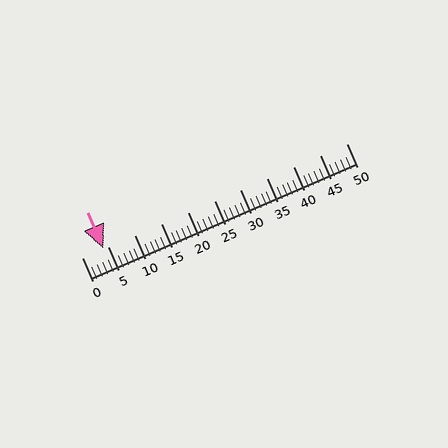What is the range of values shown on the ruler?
The ruler shows values from 0 to 50.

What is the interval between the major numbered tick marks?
The major tick marks are spaced 5 units apart.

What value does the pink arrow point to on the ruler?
The pink arrow points to approximately 4.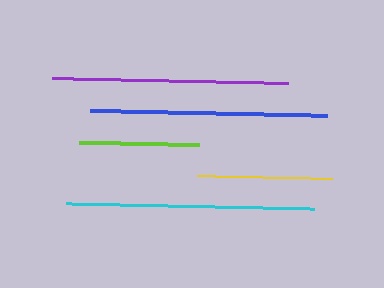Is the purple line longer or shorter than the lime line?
The purple line is longer than the lime line.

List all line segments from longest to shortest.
From longest to shortest: cyan, blue, purple, yellow, lime.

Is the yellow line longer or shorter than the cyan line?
The cyan line is longer than the yellow line.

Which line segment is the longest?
The cyan line is the longest at approximately 248 pixels.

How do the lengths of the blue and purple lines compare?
The blue and purple lines are approximately the same length.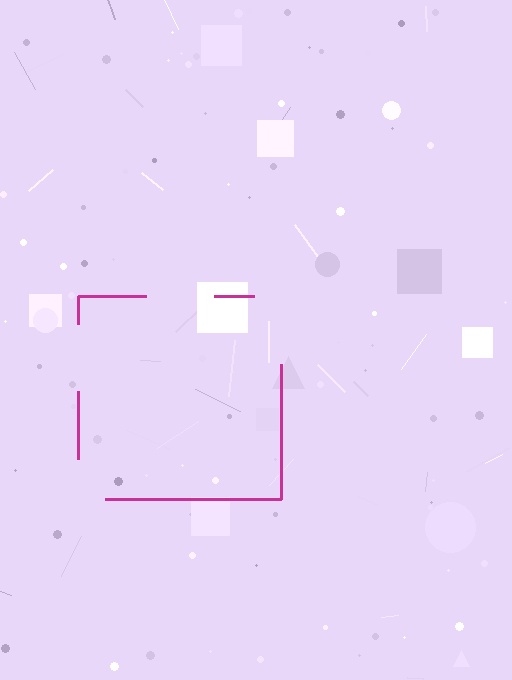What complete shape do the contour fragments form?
The contour fragments form a square.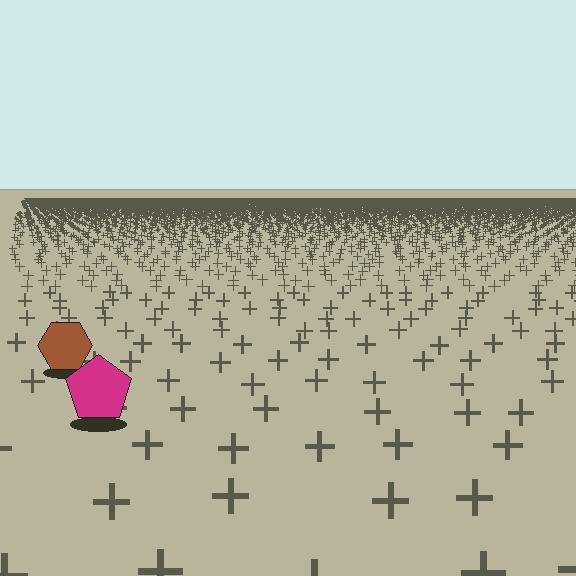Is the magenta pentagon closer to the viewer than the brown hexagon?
Yes. The magenta pentagon is closer — you can tell from the texture gradient: the ground texture is coarser near it.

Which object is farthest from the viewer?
The brown hexagon is farthest from the viewer. It appears smaller and the ground texture around it is denser.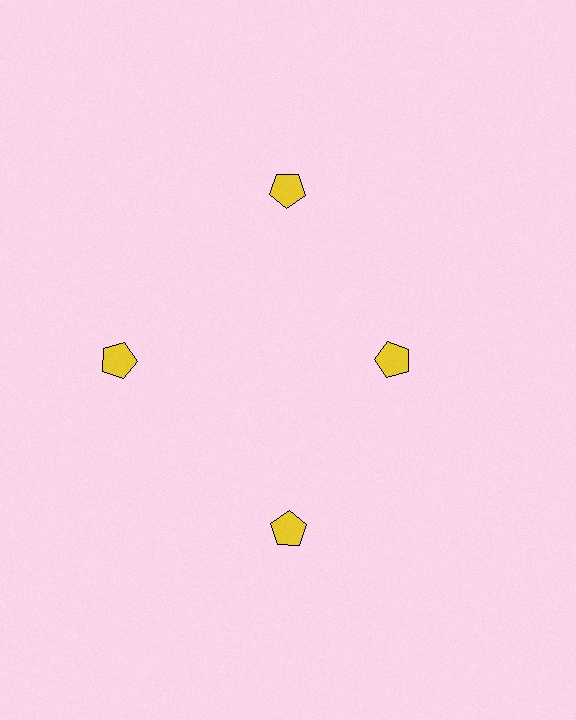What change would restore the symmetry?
The symmetry would be restored by moving it outward, back onto the ring so that all 4 pentagons sit at equal angles and equal distance from the center.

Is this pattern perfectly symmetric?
No. The 4 yellow pentagons are arranged in a ring, but one element near the 3 o'clock position is pulled inward toward the center, breaking the 4-fold rotational symmetry.